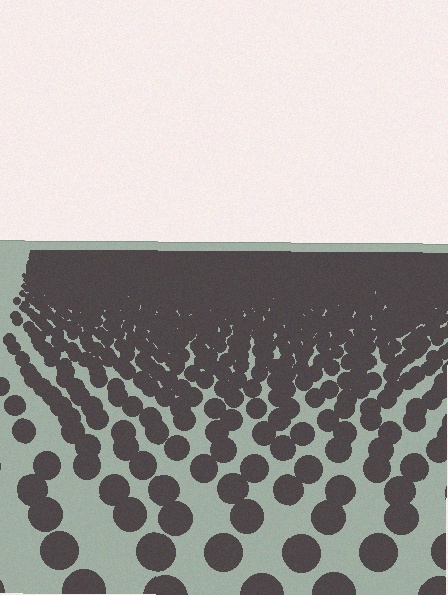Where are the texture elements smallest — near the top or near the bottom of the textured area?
Near the top.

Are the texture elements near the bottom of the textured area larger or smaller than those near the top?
Larger. Near the bottom, elements are closer to the viewer and appear at a bigger on-screen size.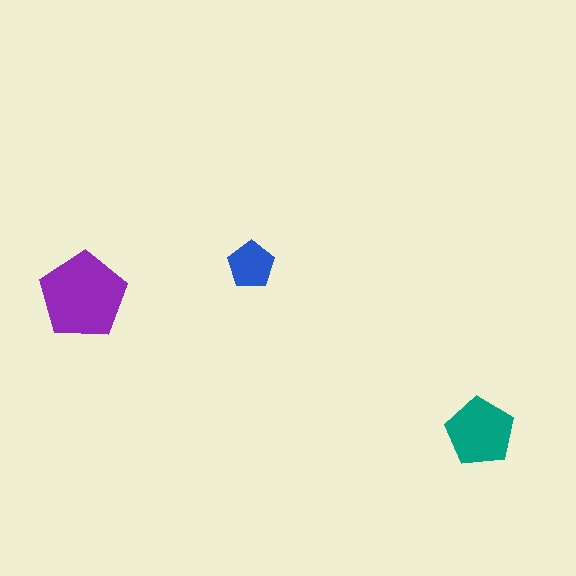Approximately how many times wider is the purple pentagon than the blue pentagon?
About 2 times wider.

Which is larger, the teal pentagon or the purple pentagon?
The purple one.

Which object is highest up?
The blue pentagon is topmost.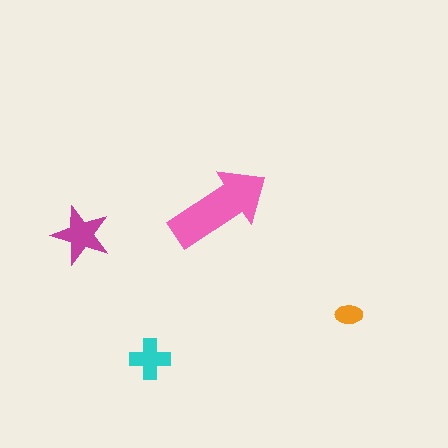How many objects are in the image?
There are 4 objects in the image.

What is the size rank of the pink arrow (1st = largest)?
1st.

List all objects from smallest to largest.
The orange ellipse, the cyan cross, the magenta star, the pink arrow.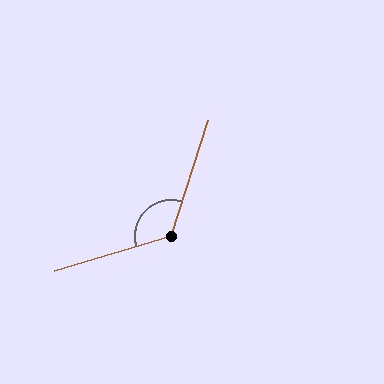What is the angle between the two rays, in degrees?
Approximately 124 degrees.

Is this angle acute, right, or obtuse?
It is obtuse.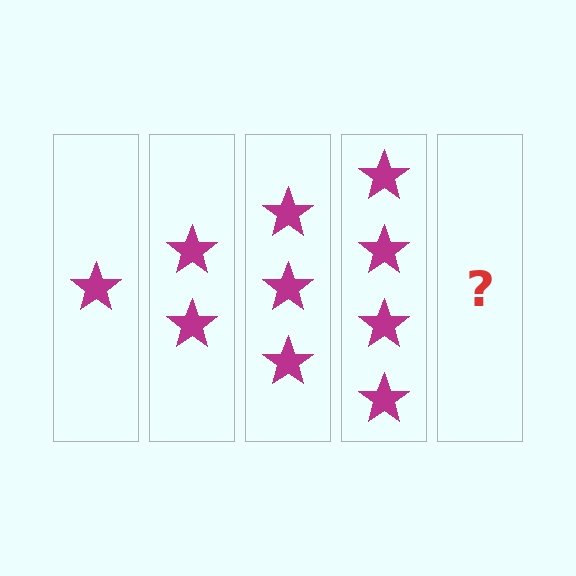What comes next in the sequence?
The next element should be 5 stars.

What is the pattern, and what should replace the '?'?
The pattern is that each step adds one more star. The '?' should be 5 stars.